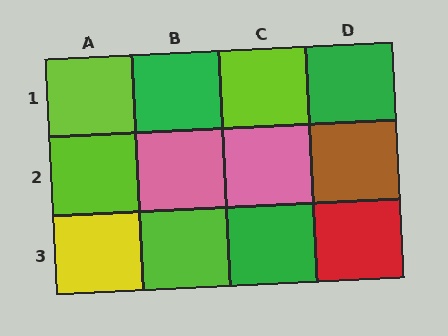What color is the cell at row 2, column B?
Pink.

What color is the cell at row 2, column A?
Lime.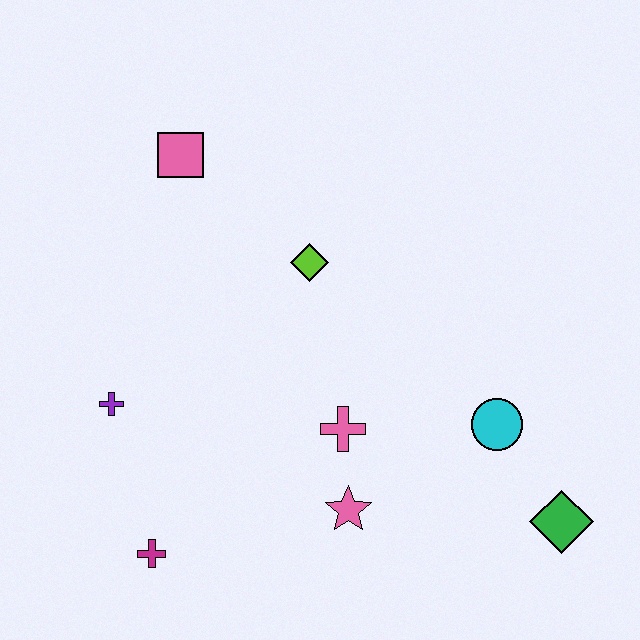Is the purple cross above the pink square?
No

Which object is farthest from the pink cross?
The pink square is farthest from the pink cross.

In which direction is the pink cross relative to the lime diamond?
The pink cross is below the lime diamond.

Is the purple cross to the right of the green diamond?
No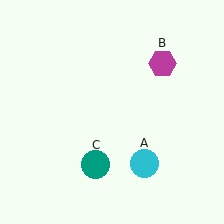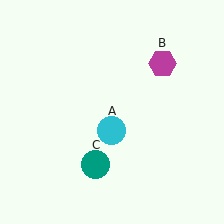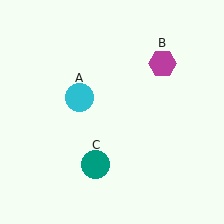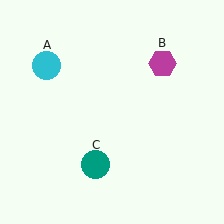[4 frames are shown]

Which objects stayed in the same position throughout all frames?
Magenta hexagon (object B) and teal circle (object C) remained stationary.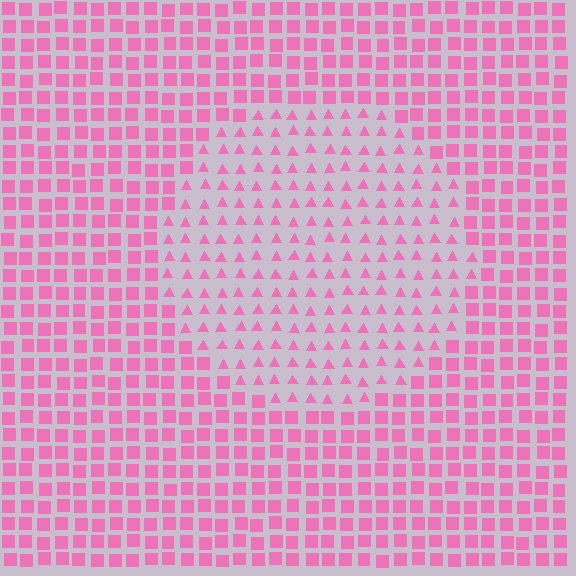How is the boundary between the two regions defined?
The boundary is defined by a change in element shape: triangles inside vs. squares outside. All elements share the same color and spacing.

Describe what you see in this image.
The image is filled with small pink elements arranged in a uniform grid. A circle-shaped region contains triangles, while the surrounding area contains squares. The boundary is defined purely by the change in element shape.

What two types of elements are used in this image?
The image uses triangles inside the circle region and squares outside it.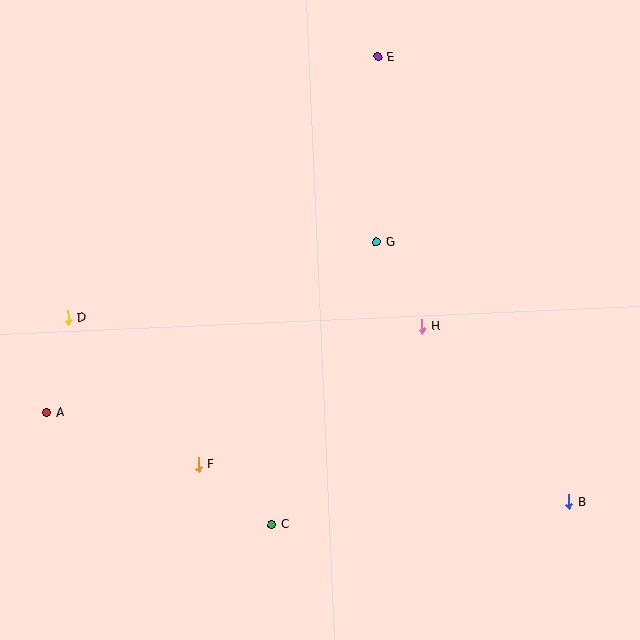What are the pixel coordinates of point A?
Point A is at (47, 413).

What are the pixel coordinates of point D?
Point D is at (68, 318).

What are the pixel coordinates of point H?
Point H is at (422, 326).